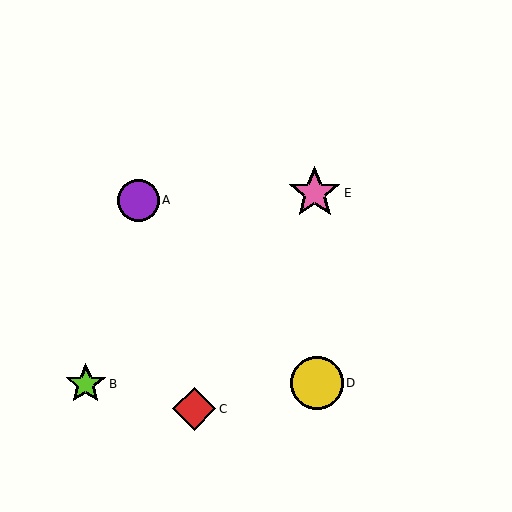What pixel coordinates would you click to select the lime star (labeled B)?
Click at (86, 384) to select the lime star B.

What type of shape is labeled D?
Shape D is a yellow circle.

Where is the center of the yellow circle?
The center of the yellow circle is at (317, 383).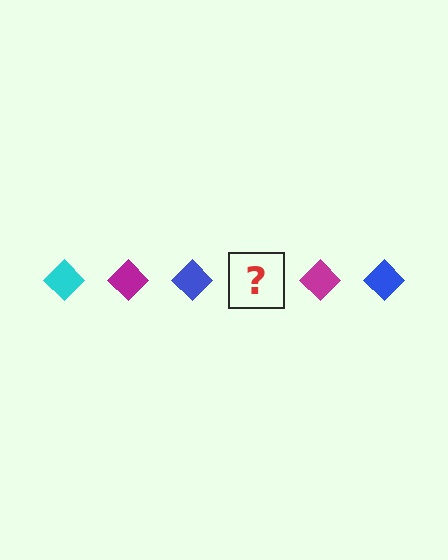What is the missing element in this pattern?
The missing element is a cyan diamond.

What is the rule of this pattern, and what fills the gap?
The rule is that the pattern cycles through cyan, magenta, blue diamonds. The gap should be filled with a cyan diamond.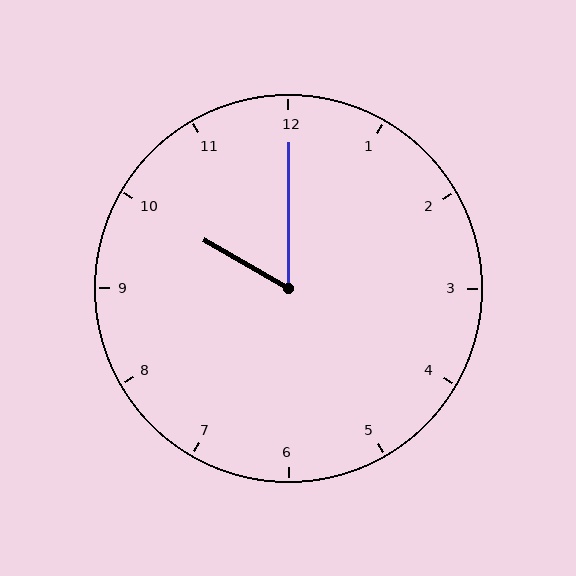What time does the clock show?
10:00.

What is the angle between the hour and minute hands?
Approximately 60 degrees.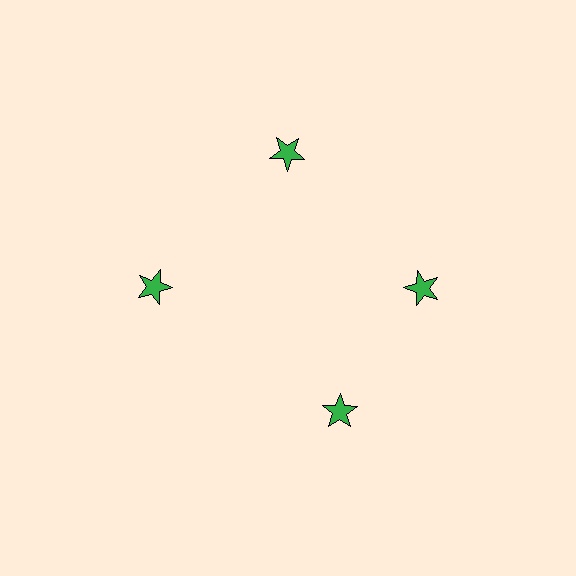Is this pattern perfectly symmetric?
No. The 4 green stars are arranged in a ring, but one element near the 6 o'clock position is rotated out of alignment along the ring, breaking the 4-fold rotational symmetry.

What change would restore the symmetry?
The symmetry would be restored by rotating it back into even spacing with its neighbors so that all 4 stars sit at equal angles and equal distance from the center.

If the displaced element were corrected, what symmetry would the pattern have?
It would have 4-fold rotational symmetry — the pattern would map onto itself every 90 degrees.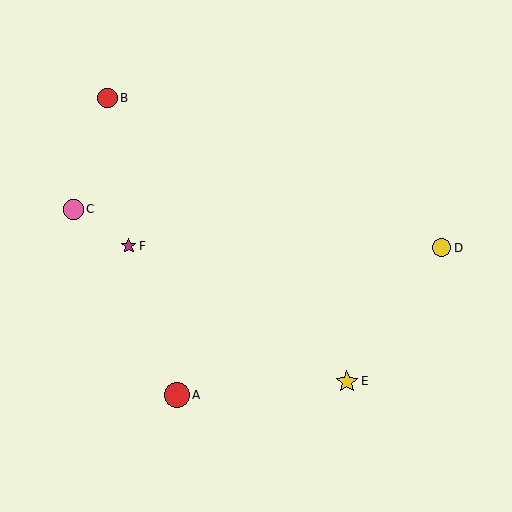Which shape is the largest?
The red circle (labeled A) is the largest.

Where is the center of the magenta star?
The center of the magenta star is at (129, 246).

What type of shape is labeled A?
Shape A is a red circle.